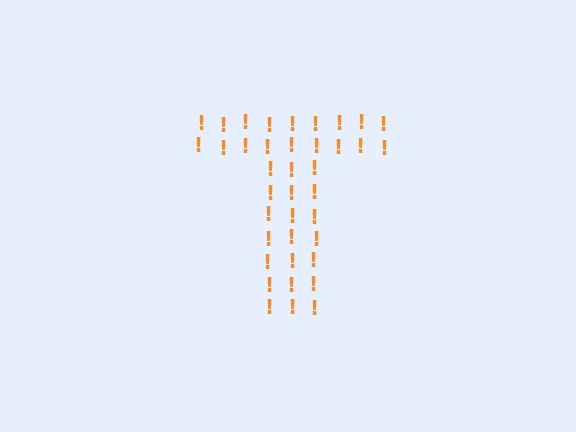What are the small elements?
The small elements are exclamation marks.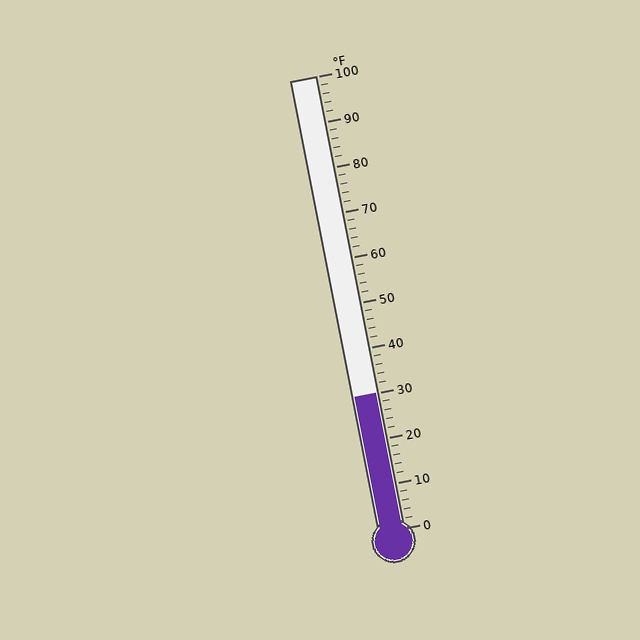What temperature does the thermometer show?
The thermometer shows approximately 30°F.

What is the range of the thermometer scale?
The thermometer scale ranges from 0°F to 100°F.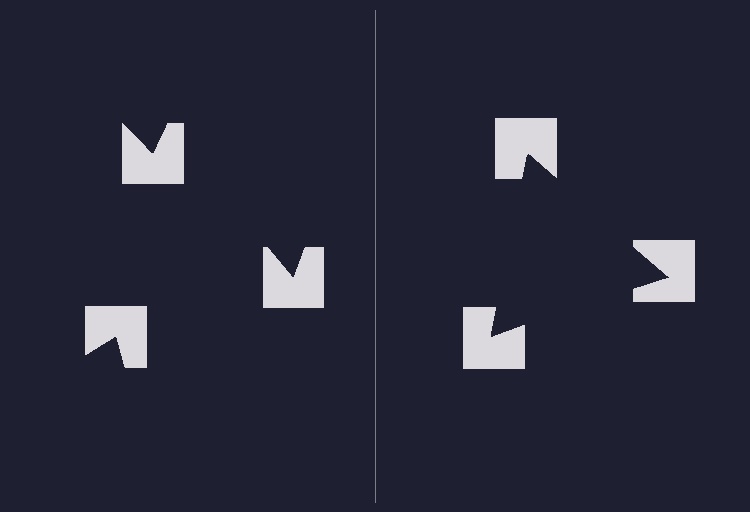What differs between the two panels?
The notched squares are positioned identically on both sides; only the wedge orientations differ. On the right they align to a triangle; on the left they are misaligned.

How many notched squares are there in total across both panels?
6 — 3 on each side.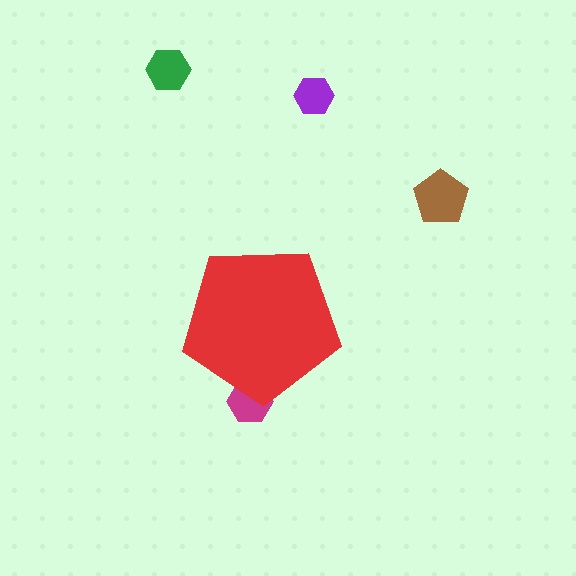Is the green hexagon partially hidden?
No, the green hexagon is fully visible.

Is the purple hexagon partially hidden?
No, the purple hexagon is fully visible.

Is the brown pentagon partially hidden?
No, the brown pentagon is fully visible.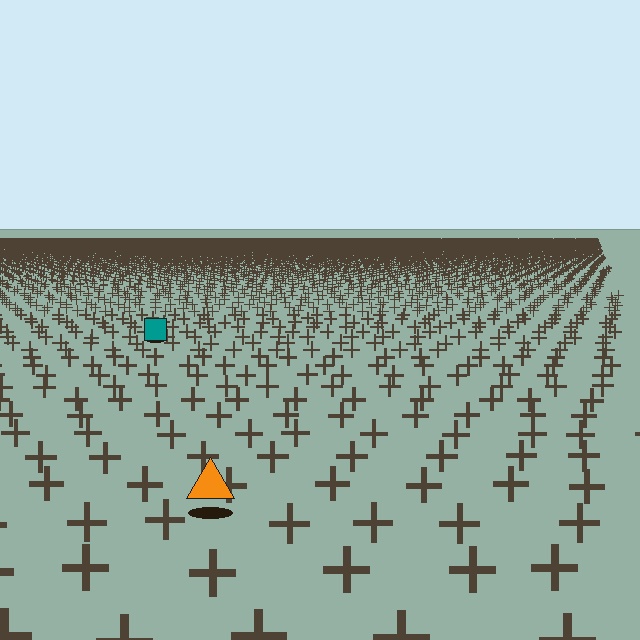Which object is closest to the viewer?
The orange triangle is closest. The texture marks near it are larger and more spread out.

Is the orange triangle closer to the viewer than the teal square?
Yes. The orange triangle is closer — you can tell from the texture gradient: the ground texture is coarser near it.